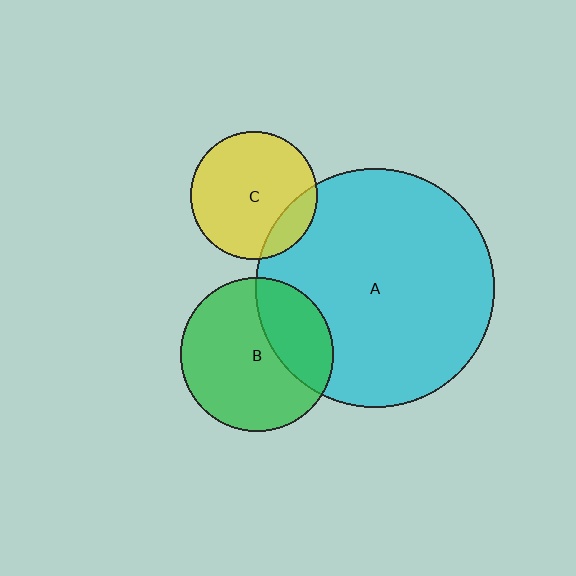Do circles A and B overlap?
Yes.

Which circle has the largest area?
Circle A (cyan).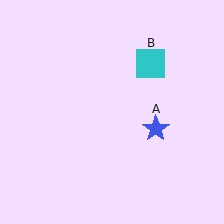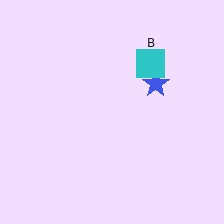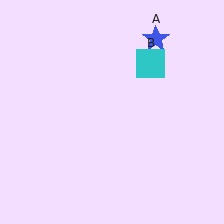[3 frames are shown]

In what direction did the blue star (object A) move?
The blue star (object A) moved up.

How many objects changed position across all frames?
1 object changed position: blue star (object A).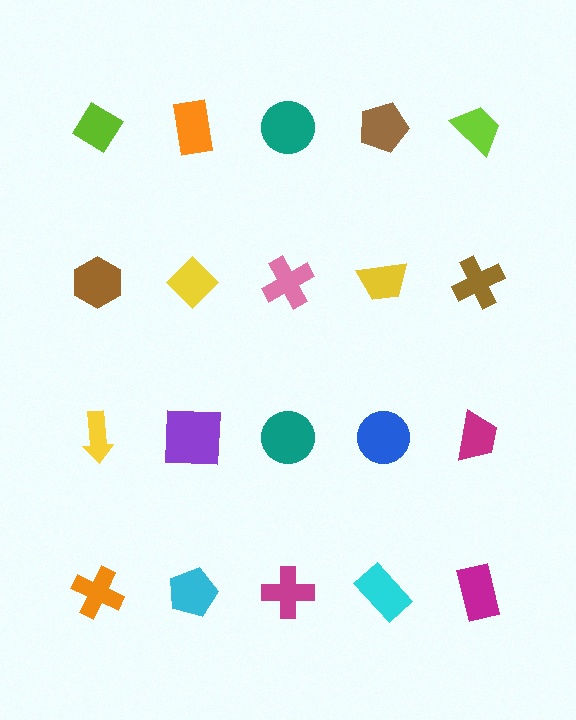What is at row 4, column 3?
A magenta cross.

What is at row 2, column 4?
A yellow trapezoid.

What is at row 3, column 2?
A purple square.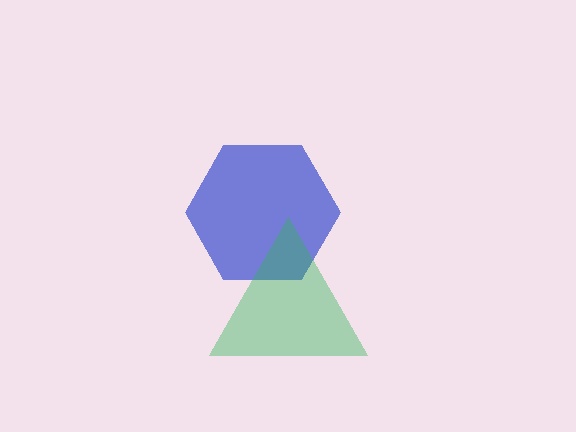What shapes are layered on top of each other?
The layered shapes are: a blue hexagon, a green triangle.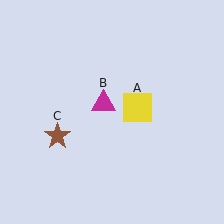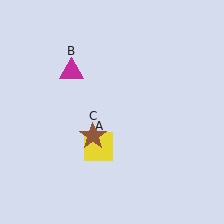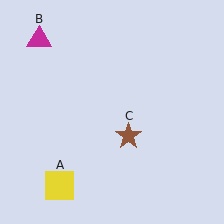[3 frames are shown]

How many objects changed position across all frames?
3 objects changed position: yellow square (object A), magenta triangle (object B), brown star (object C).